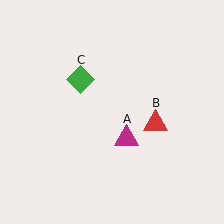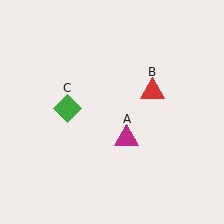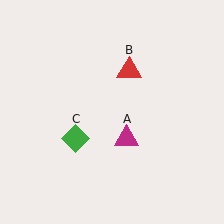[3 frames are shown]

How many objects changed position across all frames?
2 objects changed position: red triangle (object B), green diamond (object C).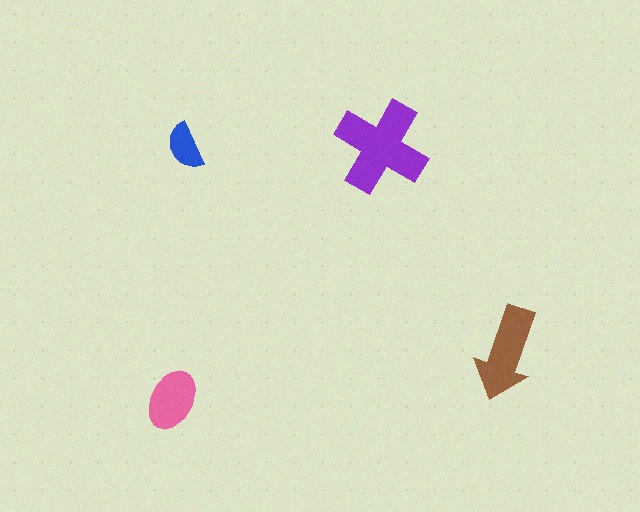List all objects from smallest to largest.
The blue semicircle, the pink ellipse, the brown arrow, the purple cross.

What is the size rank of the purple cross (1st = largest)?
1st.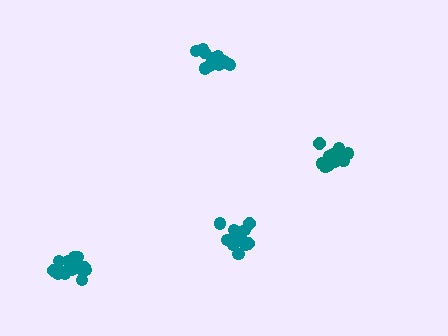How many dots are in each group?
Group 1: 16 dots, Group 2: 15 dots, Group 3: 18 dots, Group 4: 14 dots (63 total).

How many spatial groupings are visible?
There are 4 spatial groupings.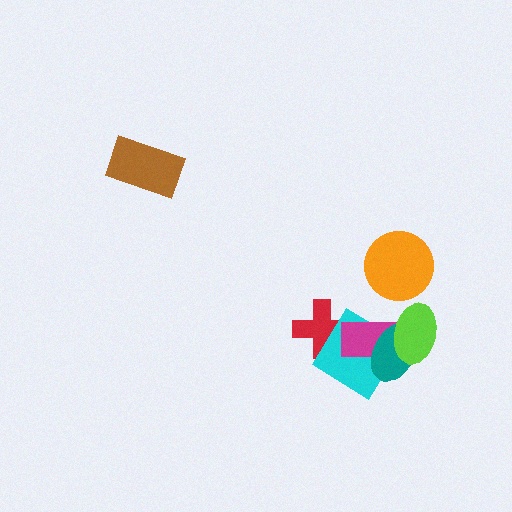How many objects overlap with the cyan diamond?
4 objects overlap with the cyan diamond.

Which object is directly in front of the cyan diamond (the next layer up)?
The magenta rectangle is directly in front of the cyan diamond.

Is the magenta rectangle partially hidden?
Yes, it is partially covered by another shape.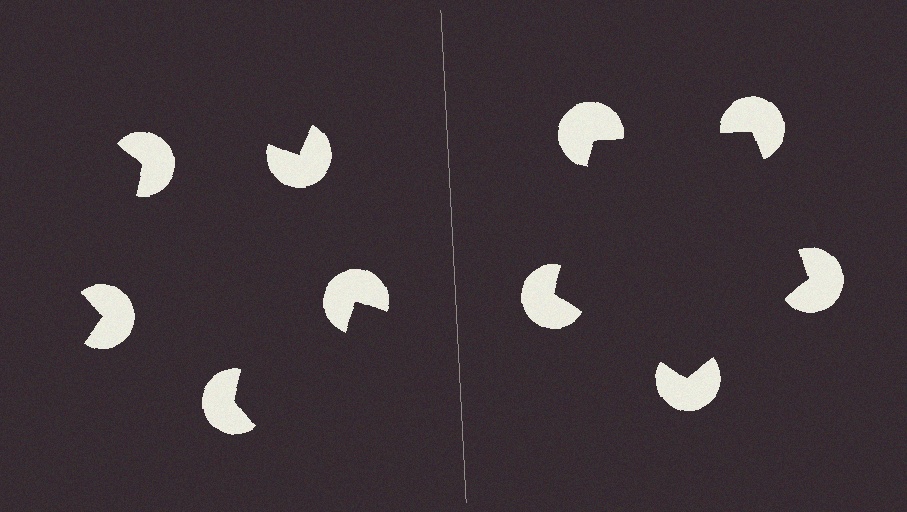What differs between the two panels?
The pac-man discs are positioned identically on both sides; only the wedge orientations differ. On the right they align to a pentagon; on the left they are misaligned.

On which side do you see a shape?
An illusory pentagon appears on the right side. On the left side the wedge cuts are rotated, so no coherent shape forms.